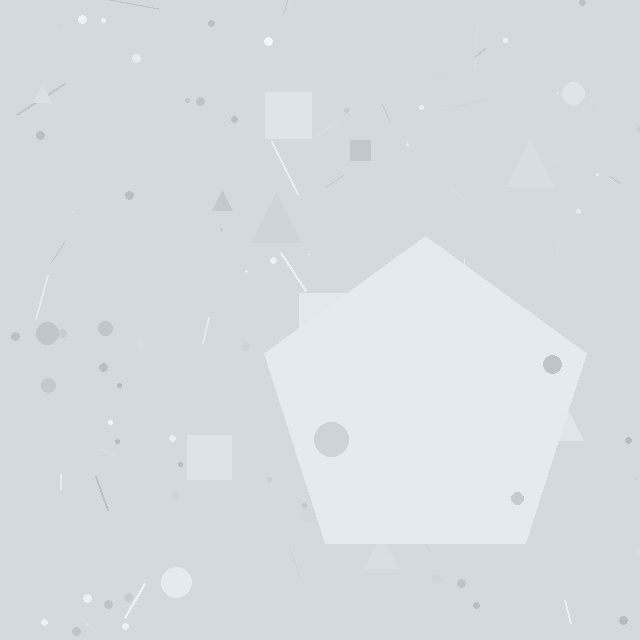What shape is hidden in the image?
A pentagon is hidden in the image.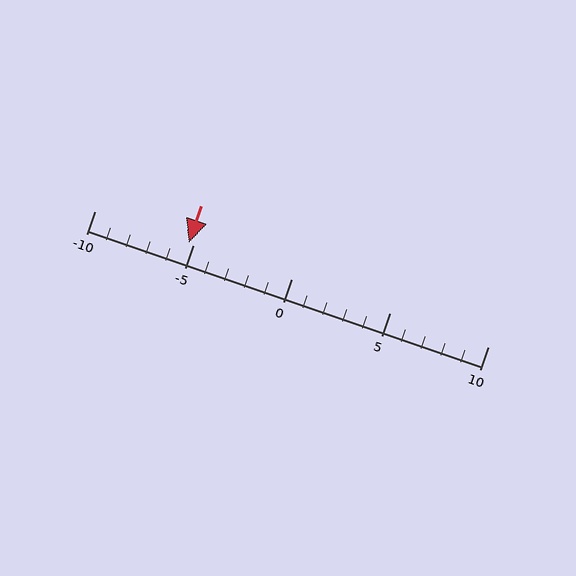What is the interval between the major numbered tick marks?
The major tick marks are spaced 5 units apart.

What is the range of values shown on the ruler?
The ruler shows values from -10 to 10.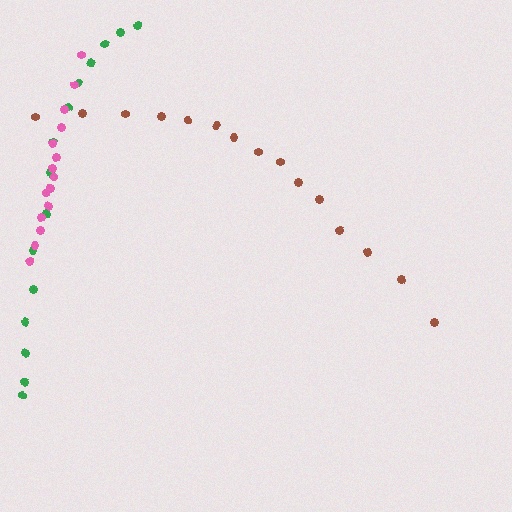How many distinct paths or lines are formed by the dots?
There are 3 distinct paths.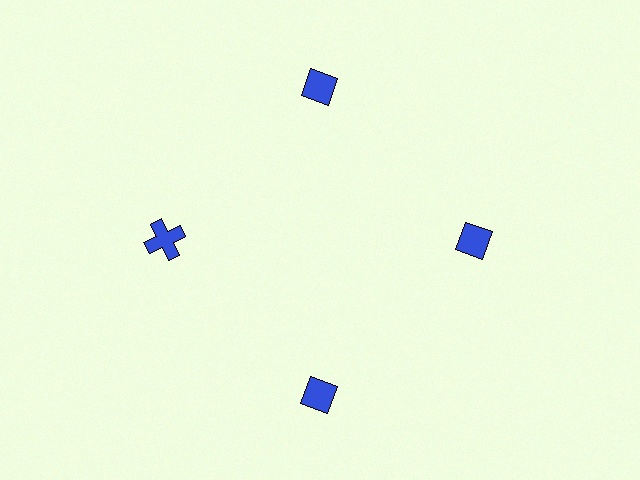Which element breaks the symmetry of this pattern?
The blue cross at roughly the 9 o'clock position breaks the symmetry. All other shapes are blue diamonds.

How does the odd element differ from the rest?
It has a different shape: cross instead of diamond.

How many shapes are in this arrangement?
There are 4 shapes arranged in a ring pattern.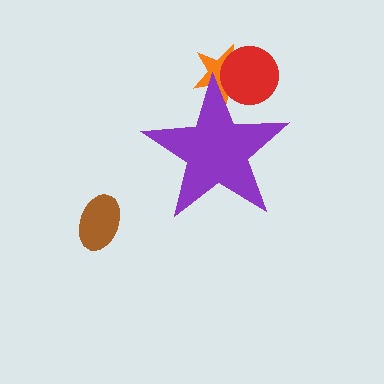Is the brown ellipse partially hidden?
No, the brown ellipse is fully visible.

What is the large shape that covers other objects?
A purple star.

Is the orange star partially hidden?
Yes, the orange star is partially hidden behind the purple star.